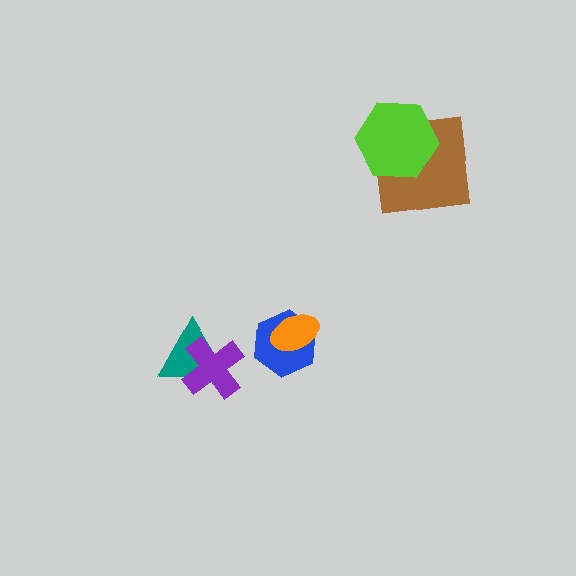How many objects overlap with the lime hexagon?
1 object overlaps with the lime hexagon.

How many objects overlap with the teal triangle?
1 object overlaps with the teal triangle.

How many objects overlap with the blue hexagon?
1 object overlaps with the blue hexagon.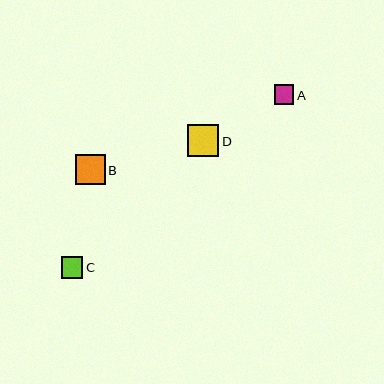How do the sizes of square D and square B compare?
Square D and square B are approximately the same size.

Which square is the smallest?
Square A is the smallest with a size of approximately 20 pixels.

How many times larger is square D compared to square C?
Square D is approximately 1.4 times the size of square C.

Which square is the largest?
Square D is the largest with a size of approximately 31 pixels.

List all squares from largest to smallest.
From largest to smallest: D, B, C, A.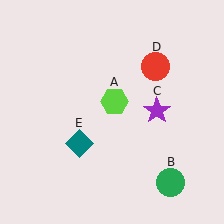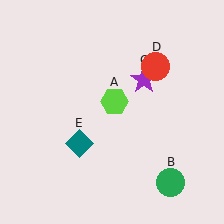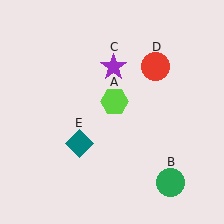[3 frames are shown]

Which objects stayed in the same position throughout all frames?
Lime hexagon (object A) and green circle (object B) and red circle (object D) and teal diamond (object E) remained stationary.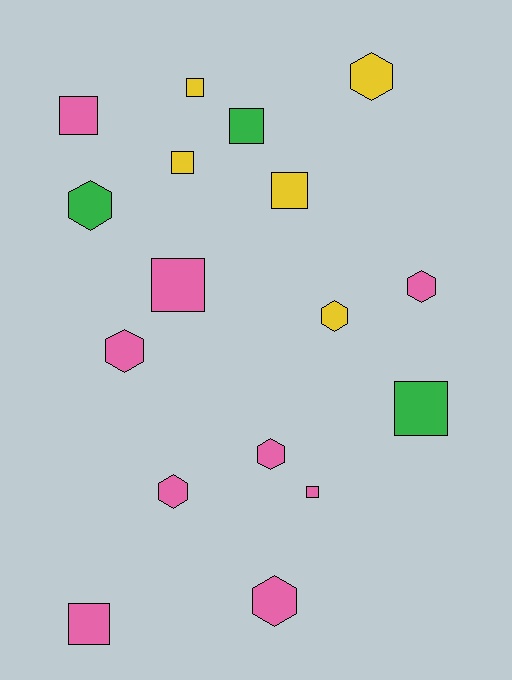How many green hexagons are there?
There is 1 green hexagon.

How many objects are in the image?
There are 17 objects.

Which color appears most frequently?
Pink, with 9 objects.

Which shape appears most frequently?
Square, with 9 objects.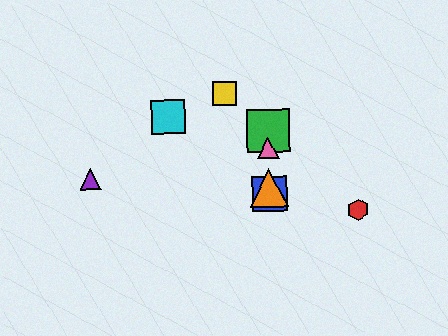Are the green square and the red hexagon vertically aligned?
No, the green square is at x≈268 and the red hexagon is at x≈358.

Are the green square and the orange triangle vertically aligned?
Yes, both are at x≈268.